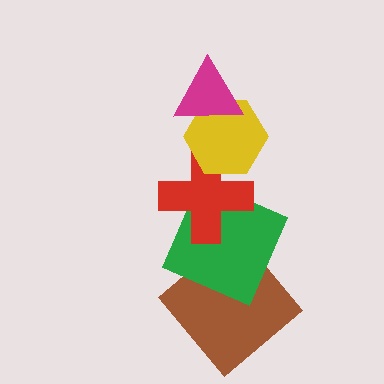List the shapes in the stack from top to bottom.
From top to bottom: the magenta triangle, the yellow hexagon, the red cross, the green square, the brown diamond.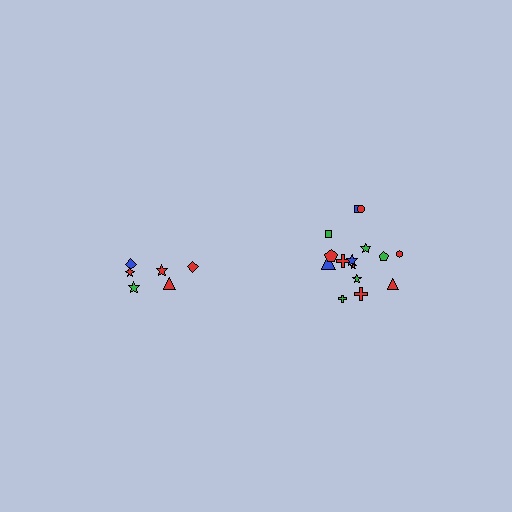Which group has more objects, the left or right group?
The right group.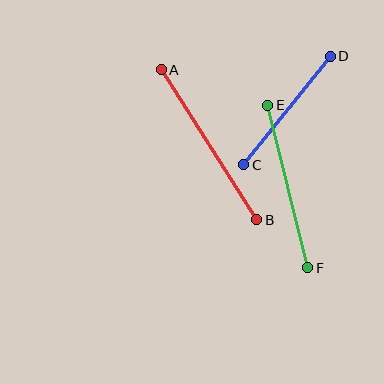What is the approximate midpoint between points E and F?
The midpoint is at approximately (288, 186) pixels.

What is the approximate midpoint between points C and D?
The midpoint is at approximately (287, 110) pixels.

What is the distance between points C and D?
The distance is approximately 139 pixels.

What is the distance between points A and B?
The distance is approximately 178 pixels.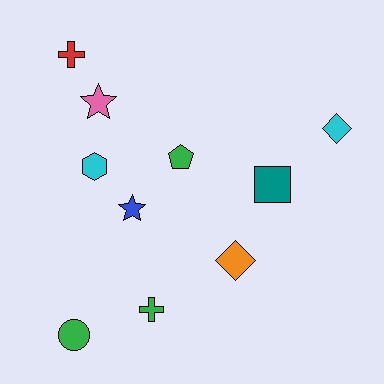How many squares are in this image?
There is 1 square.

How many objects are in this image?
There are 10 objects.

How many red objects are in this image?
There is 1 red object.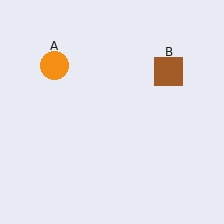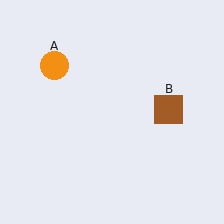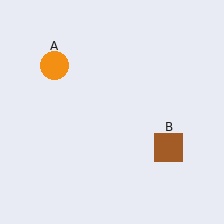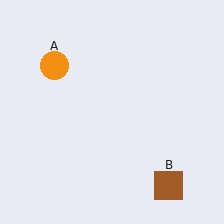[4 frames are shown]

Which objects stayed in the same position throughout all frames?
Orange circle (object A) remained stationary.